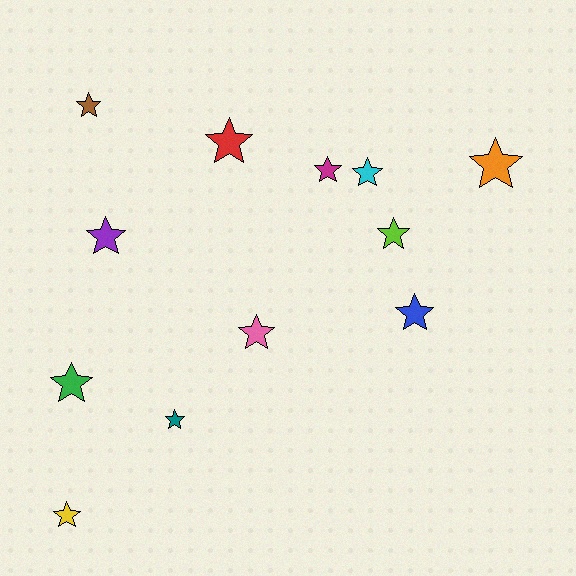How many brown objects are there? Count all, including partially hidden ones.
There is 1 brown object.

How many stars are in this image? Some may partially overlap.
There are 12 stars.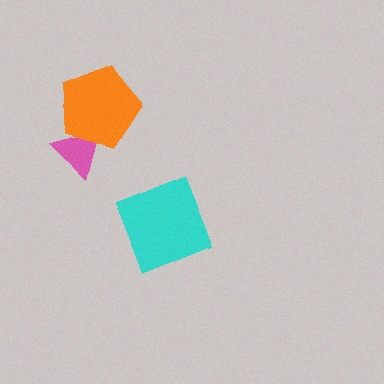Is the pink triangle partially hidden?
Yes, it is partially covered by another shape.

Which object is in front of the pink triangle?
The orange pentagon is in front of the pink triangle.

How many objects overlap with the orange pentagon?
1 object overlaps with the orange pentagon.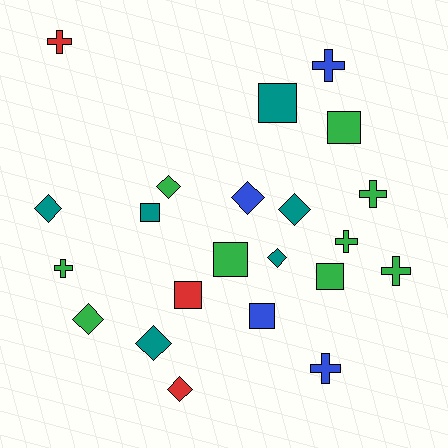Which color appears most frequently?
Green, with 9 objects.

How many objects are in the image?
There are 22 objects.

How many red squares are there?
There is 1 red square.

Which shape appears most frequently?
Diamond, with 8 objects.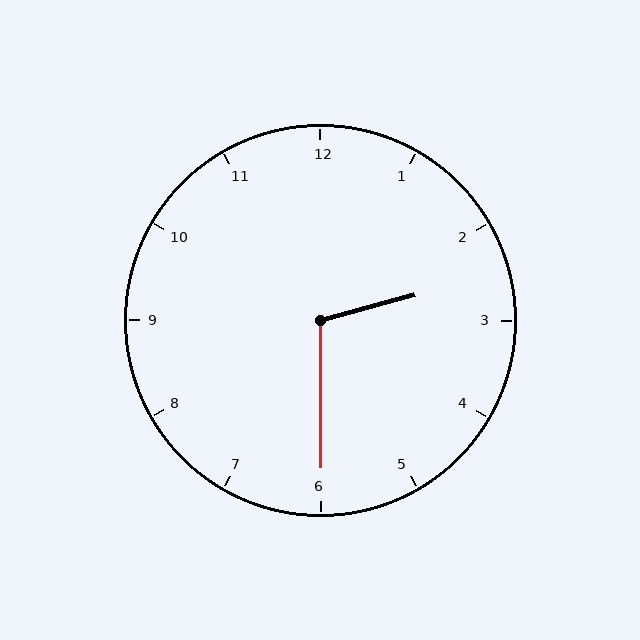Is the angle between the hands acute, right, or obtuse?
It is obtuse.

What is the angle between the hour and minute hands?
Approximately 105 degrees.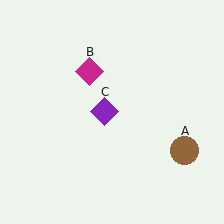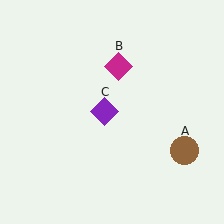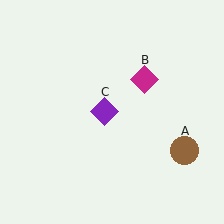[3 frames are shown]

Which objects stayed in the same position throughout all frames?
Brown circle (object A) and purple diamond (object C) remained stationary.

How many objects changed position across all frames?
1 object changed position: magenta diamond (object B).